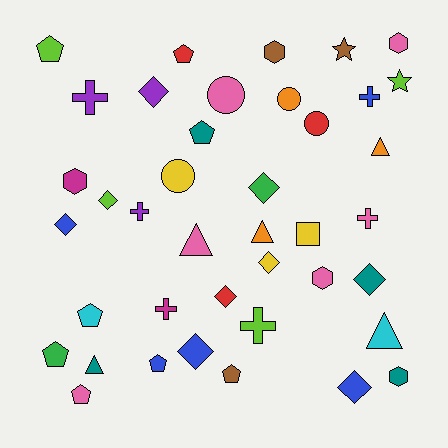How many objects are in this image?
There are 40 objects.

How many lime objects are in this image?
There are 4 lime objects.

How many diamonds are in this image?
There are 9 diamonds.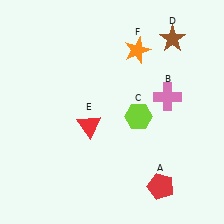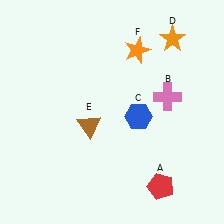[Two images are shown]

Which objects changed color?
C changed from lime to blue. D changed from brown to orange. E changed from red to brown.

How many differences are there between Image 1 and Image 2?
There are 3 differences between the two images.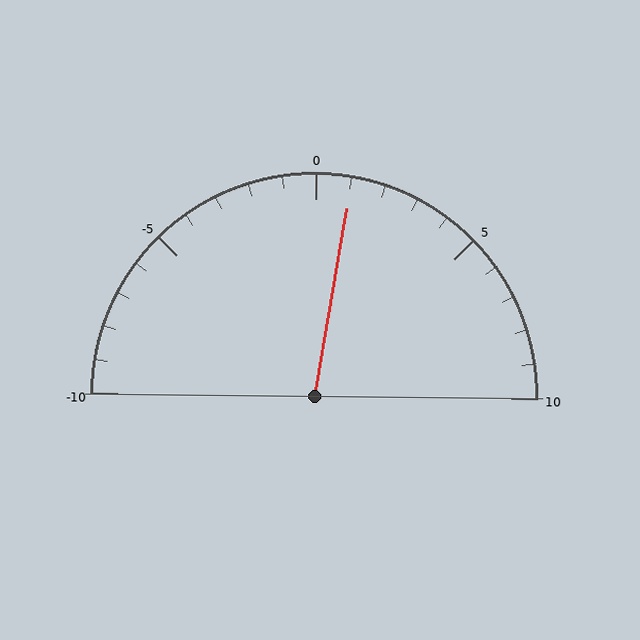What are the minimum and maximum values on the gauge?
The gauge ranges from -10 to 10.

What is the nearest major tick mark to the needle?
The nearest major tick mark is 0.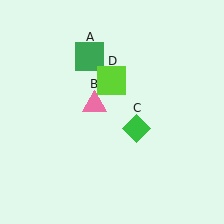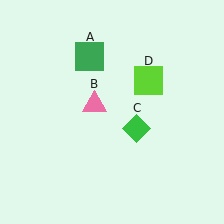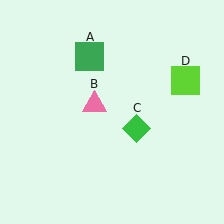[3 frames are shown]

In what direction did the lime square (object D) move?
The lime square (object D) moved right.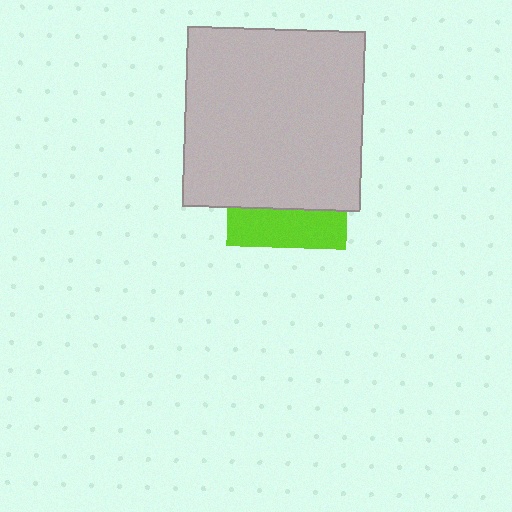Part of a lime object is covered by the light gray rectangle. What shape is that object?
It is a square.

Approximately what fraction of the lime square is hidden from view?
Roughly 68% of the lime square is hidden behind the light gray rectangle.